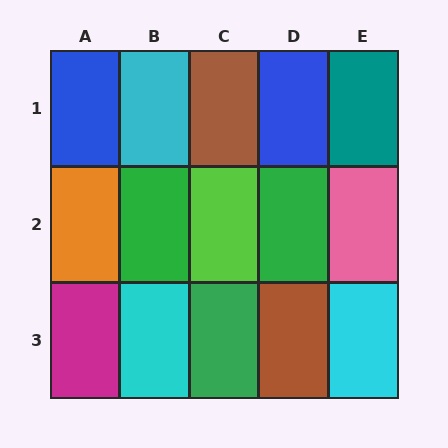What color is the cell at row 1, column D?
Blue.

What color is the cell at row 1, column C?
Brown.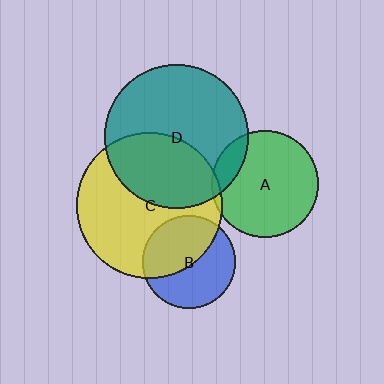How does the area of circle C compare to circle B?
Approximately 2.5 times.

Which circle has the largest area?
Circle C (yellow).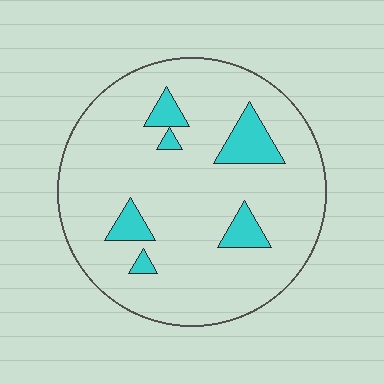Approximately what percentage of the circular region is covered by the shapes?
Approximately 10%.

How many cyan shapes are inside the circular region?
6.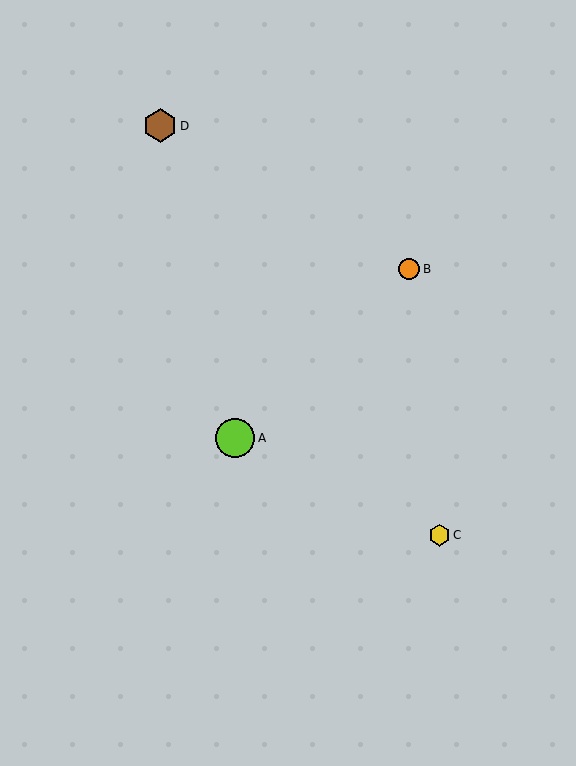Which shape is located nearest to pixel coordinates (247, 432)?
The lime circle (labeled A) at (235, 438) is nearest to that location.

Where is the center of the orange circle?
The center of the orange circle is at (409, 269).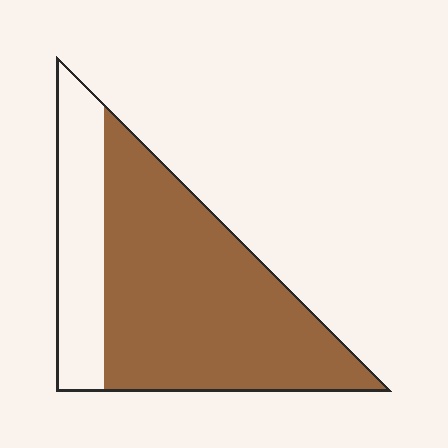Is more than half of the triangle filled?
Yes.